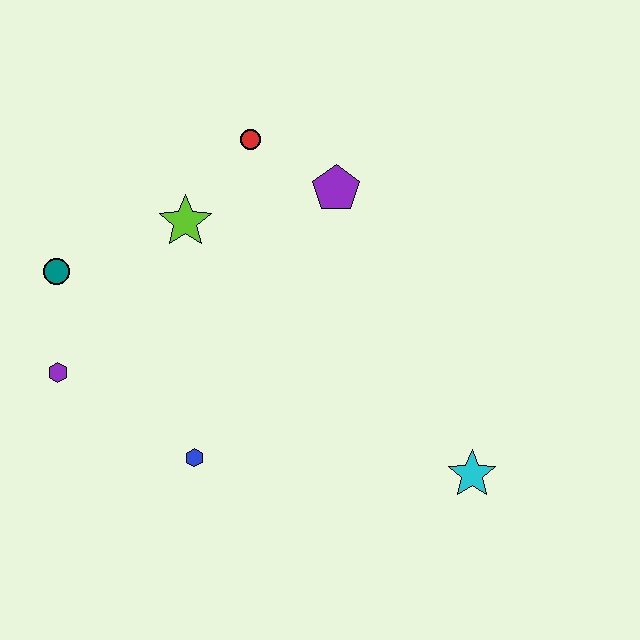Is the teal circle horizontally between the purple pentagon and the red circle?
No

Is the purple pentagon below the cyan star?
No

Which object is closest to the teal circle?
The purple hexagon is closest to the teal circle.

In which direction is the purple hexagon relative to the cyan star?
The purple hexagon is to the left of the cyan star.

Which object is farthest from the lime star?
The cyan star is farthest from the lime star.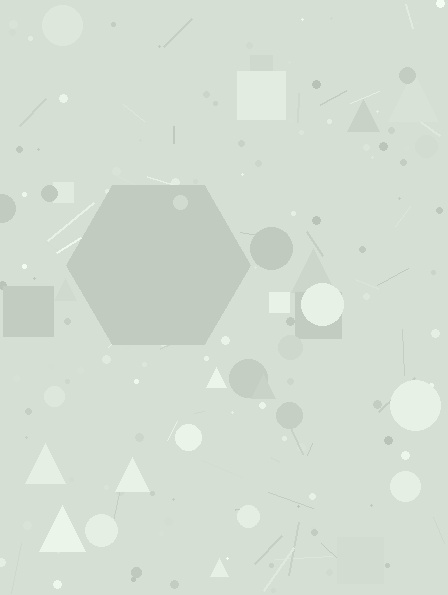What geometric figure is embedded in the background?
A hexagon is embedded in the background.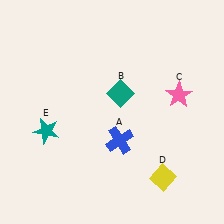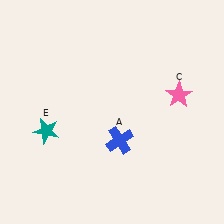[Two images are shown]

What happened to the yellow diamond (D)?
The yellow diamond (D) was removed in Image 2. It was in the bottom-right area of Image 1.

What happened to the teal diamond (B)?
The teal diamond (B) was removed in Image 2. It was in the top-right area of Image 1.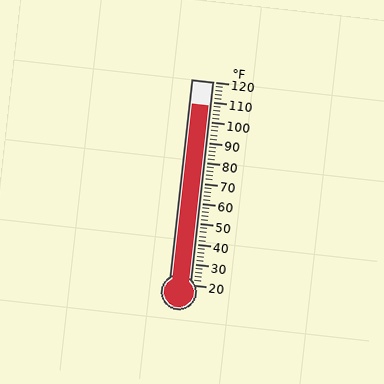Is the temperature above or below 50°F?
The temperature is above 50°F.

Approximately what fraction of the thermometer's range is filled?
The thermometer is filled to approximately 90% of its range.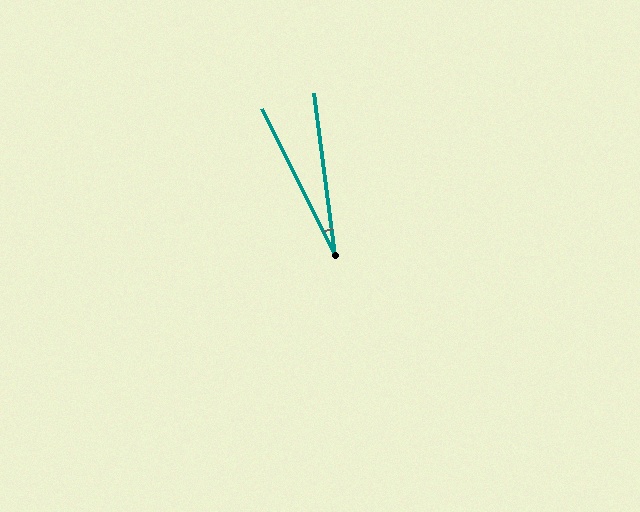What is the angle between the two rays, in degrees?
Approximately 19 degrees.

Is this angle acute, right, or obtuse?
It is acute.